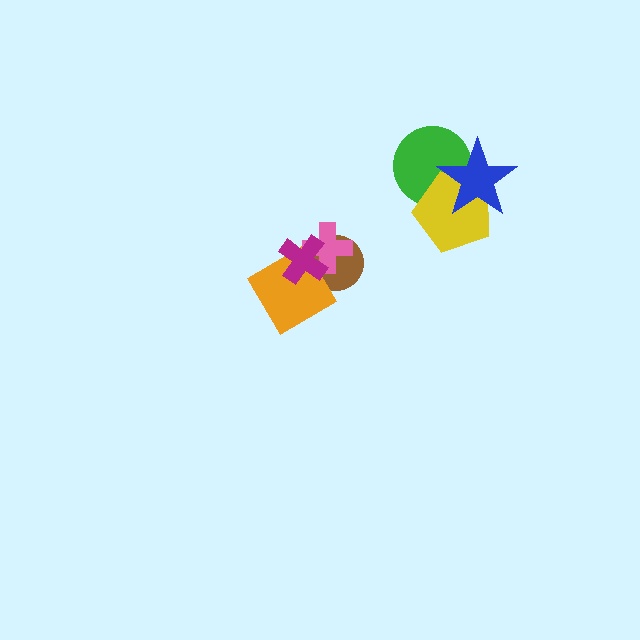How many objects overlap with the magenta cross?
3 objects overlap with the magenta cross.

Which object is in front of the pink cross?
The magenta cross is in front of the pink cross.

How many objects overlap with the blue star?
2 objects overlap with the blue star.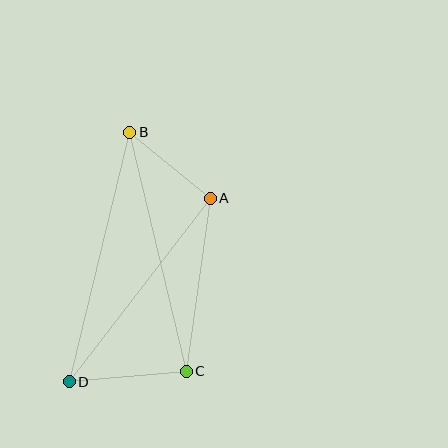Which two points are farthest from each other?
Points B and D are farthest from each other.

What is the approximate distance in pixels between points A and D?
The distance between A and D is approximately 232 pixels.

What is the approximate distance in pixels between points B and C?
The distance between B and C is approximately 245 pixels.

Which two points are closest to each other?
Points A and B are closest to each other.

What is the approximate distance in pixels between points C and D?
The distance between C and D is approximately 117 pixels.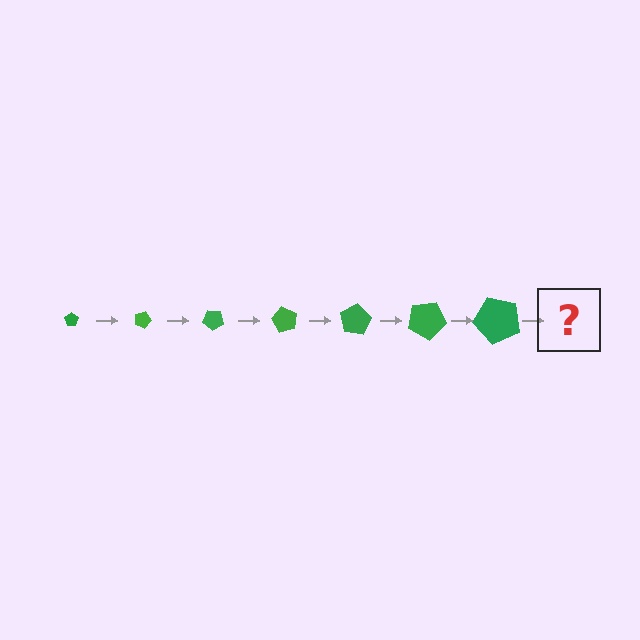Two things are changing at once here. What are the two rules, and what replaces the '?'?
The two rules are that the pentagon grows larger each step and it rotates 20 degrees each step. The '?' should be a pentagon, larger than the previous one and rotated 140 degrees from the start.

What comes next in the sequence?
The next element should be a pentagon, larger than the previous one and rotated 140 degrees from the start.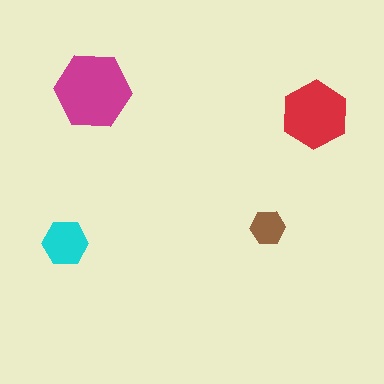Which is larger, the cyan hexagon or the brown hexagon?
The cyan one.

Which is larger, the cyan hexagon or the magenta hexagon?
The magenta one.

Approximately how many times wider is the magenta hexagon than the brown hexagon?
About 2 times wider.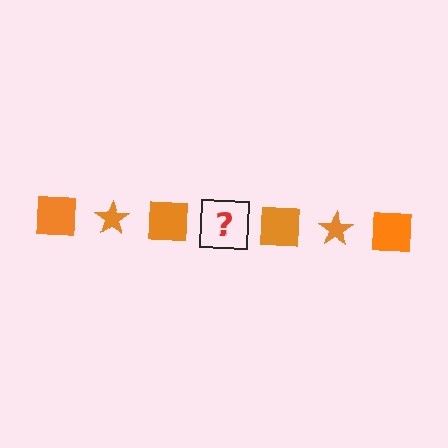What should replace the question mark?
The question mark should be replaced with an orange star.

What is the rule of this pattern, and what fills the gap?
The rule is that the pattern cycles through square, star shapes in orange. The gap should be filled with an orange star.